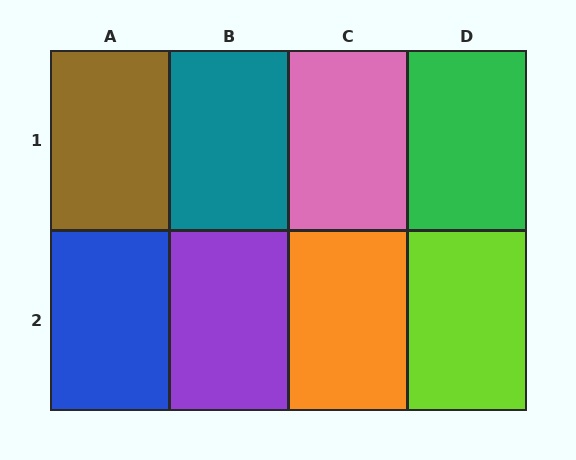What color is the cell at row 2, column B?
Purple.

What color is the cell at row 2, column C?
Orange.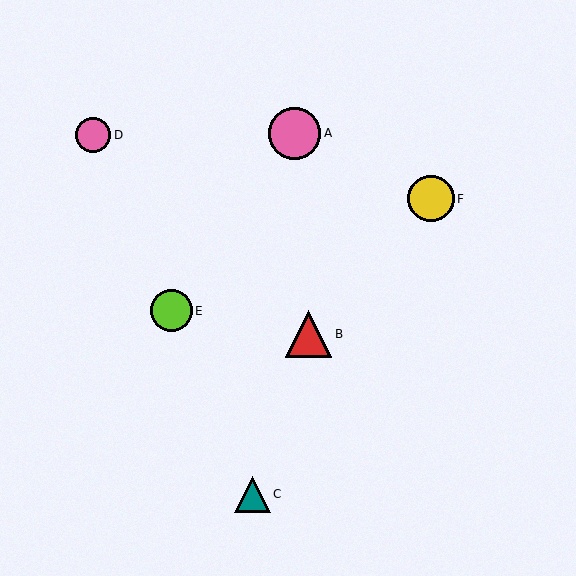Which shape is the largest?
The pink circle (labeled A) is the largest.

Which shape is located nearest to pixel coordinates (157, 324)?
The lime circle (labeled E) at (172, 311) is nearest to that location.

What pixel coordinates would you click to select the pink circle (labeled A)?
Click at (295, 133) to select the pink circle A.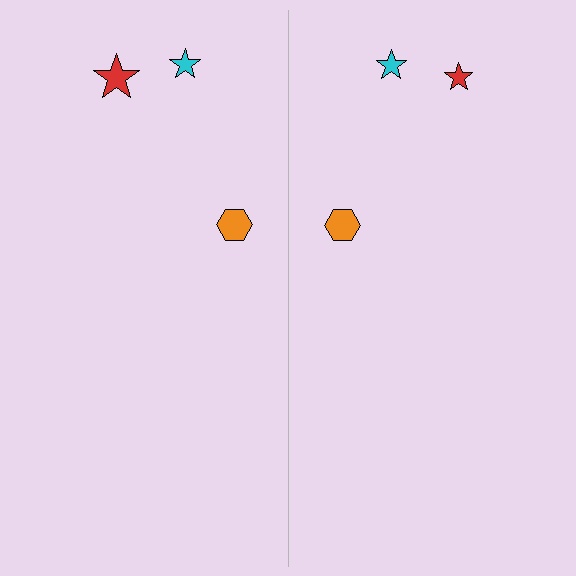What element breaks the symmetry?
The red star on the right side has a different size than its mirror counterpart.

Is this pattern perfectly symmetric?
No, the pattern is not perfectly symmetric. The red star on the right side has a different size than its mirror counterpart.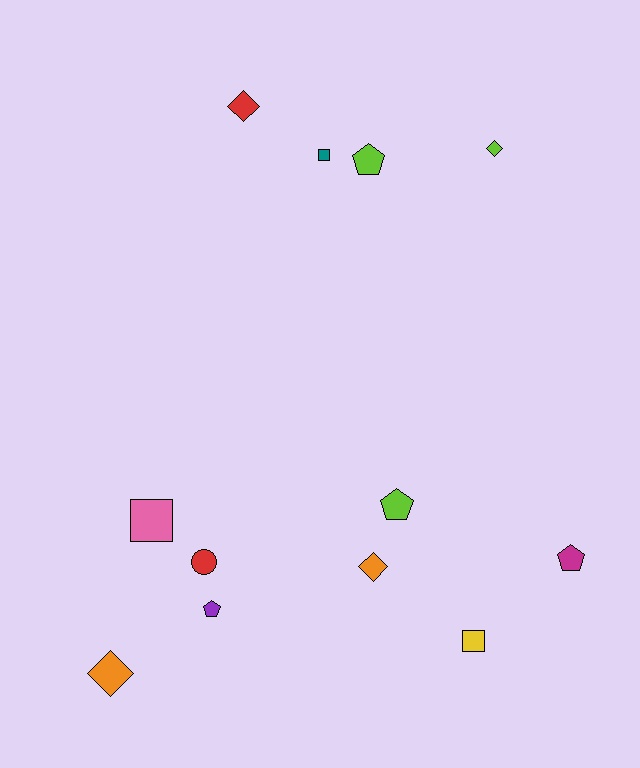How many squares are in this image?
There are 3 squares.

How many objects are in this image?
There are 12 objects.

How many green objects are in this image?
There are no green objects.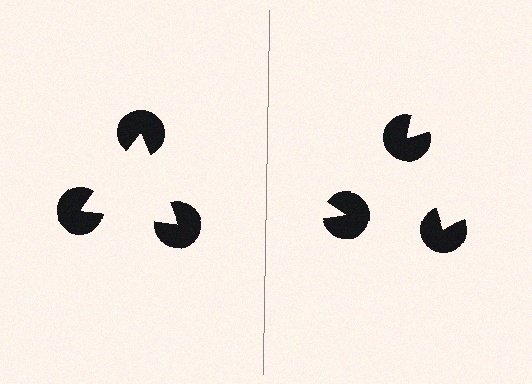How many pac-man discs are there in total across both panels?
6 — 3 on each side.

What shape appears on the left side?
An illusory triangle.